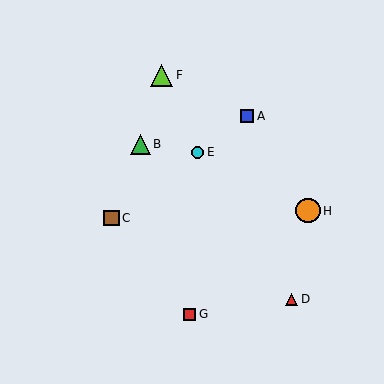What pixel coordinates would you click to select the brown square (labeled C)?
Click at (112, 218) to select the brown square C.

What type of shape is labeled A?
Shape A is a blue square.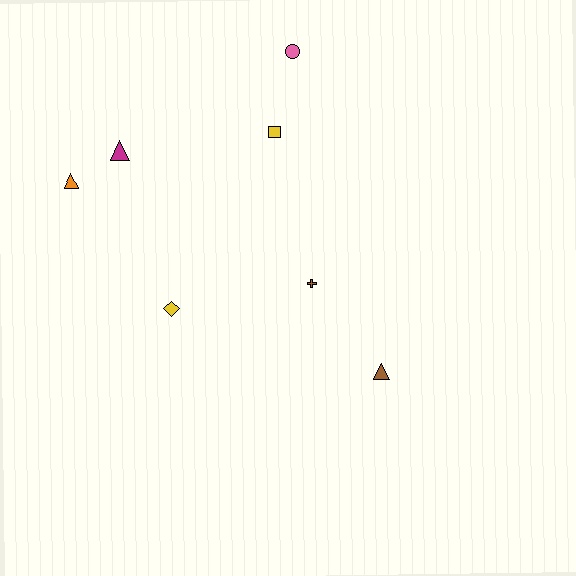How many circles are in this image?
There is 1 circle.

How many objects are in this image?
There are 7 objects.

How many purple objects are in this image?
There are no purple objects.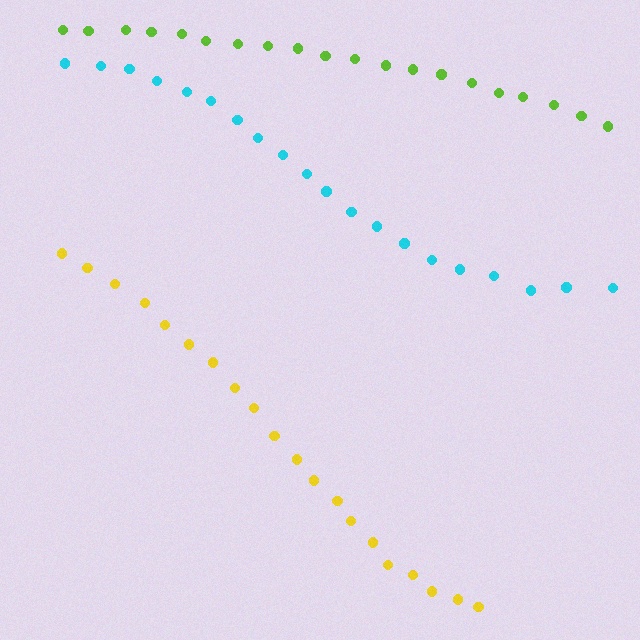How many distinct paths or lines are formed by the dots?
There are 3 distinct paths.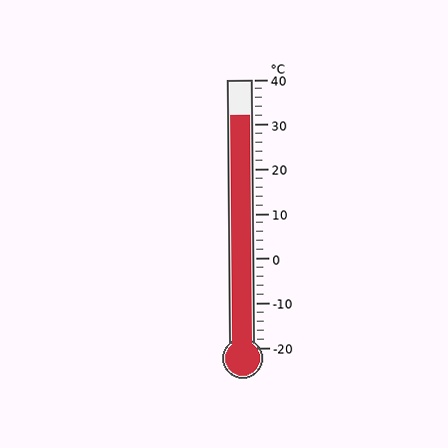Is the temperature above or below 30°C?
The temperature is above 30°C.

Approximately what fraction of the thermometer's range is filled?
The thermometer is filled to approximately 85% of its range.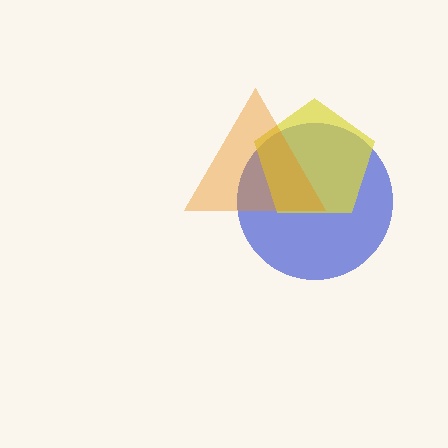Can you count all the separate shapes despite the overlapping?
Yes, there are 3 separate shapes.